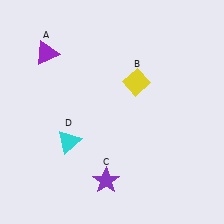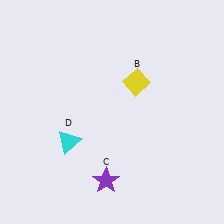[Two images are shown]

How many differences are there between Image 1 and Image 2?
There is 1 difference between the two images.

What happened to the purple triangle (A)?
The purple triangle (A) was removed in Image 2. It was in the top-left area of Image 1.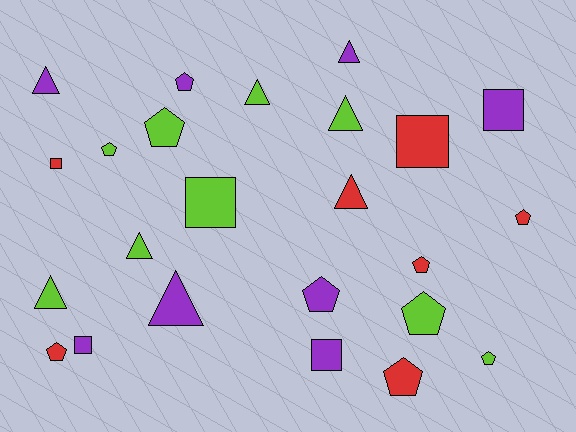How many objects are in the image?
There are 24 objects.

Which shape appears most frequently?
Pentagon, with 10 objects.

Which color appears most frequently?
Lime, with 9 objects.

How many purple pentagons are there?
There are 2 purple pentagons.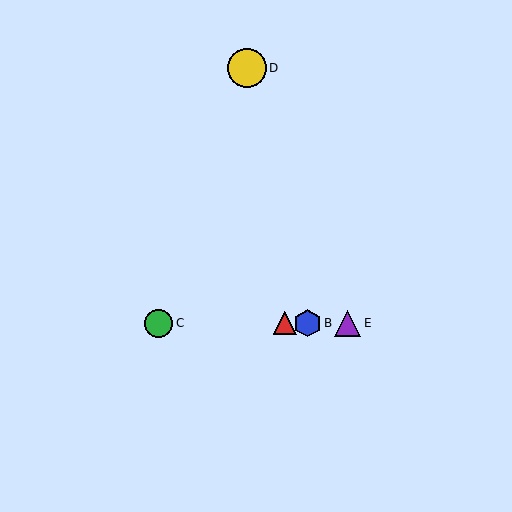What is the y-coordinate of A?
Object A is at y≈323.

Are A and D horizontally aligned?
No, A is at y≈323 and D is at y≈68.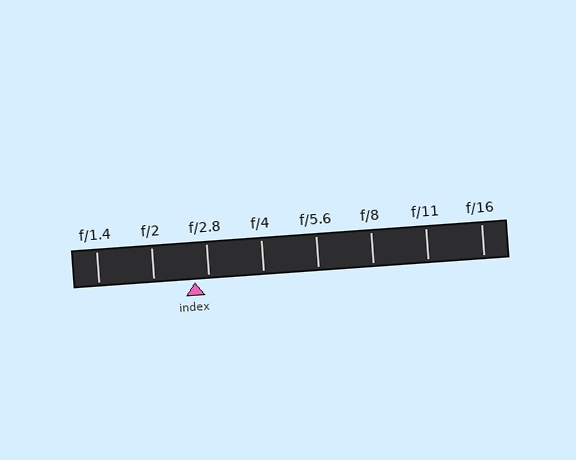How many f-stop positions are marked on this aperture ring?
There are 8 f-stop positions marked.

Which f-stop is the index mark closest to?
The index mark is closest to f/2.8.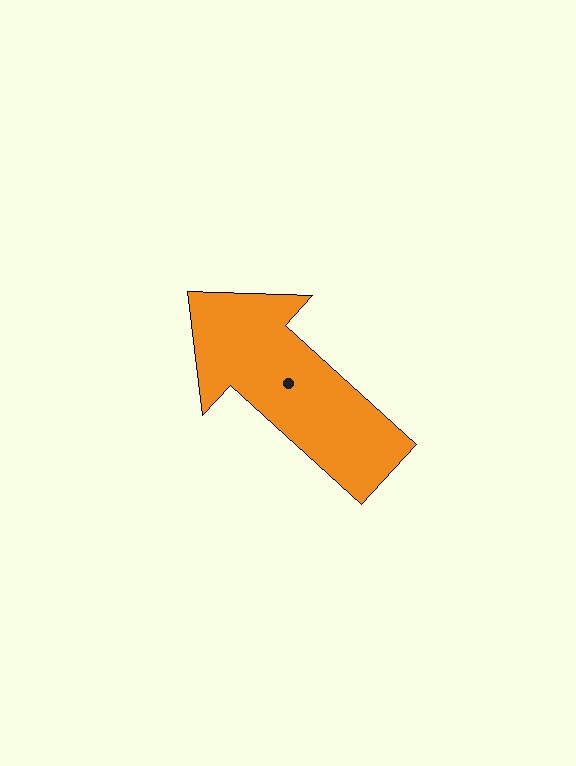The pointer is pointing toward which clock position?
Roughly 10 o'clock.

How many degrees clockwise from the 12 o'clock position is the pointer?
Approximately 312 degrees.